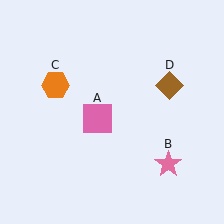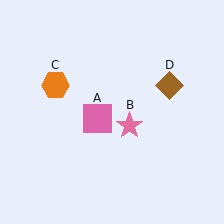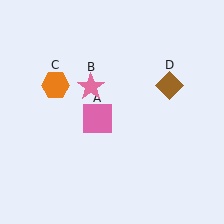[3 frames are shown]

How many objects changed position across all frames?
1 object changed position: pink star (object B).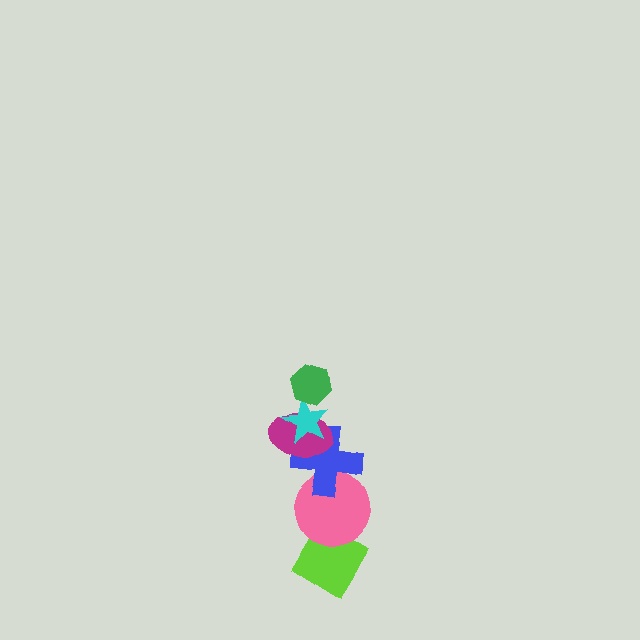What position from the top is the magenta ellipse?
The magenta ellipse is 3rd from the top.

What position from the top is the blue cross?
The blue cross is 4th from the top.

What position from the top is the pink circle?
The pink circle is 5th from the top.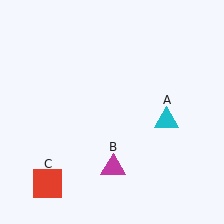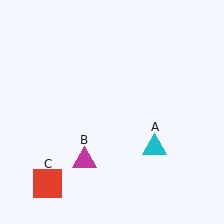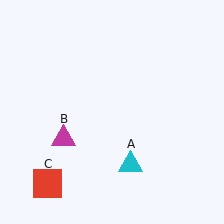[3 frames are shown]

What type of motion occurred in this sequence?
The cyan triangle (object A), magenta triangle (object B) rotated clockwise around the center of the scene.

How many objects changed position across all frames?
2 objects changed position: cyan triangle (object A), magenta triangle (object B).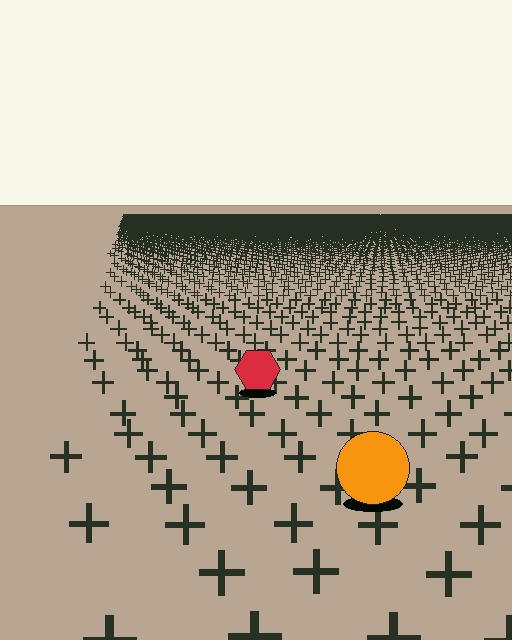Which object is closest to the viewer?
The orange circle is closest. The texture marks near it are larger and more spread out.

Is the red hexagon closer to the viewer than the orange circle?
No. The orange circle is closer — you can tell from the texture gradient: the ground texture is coarser near it.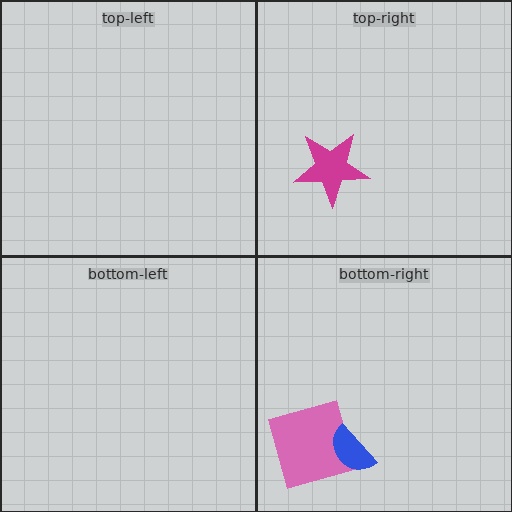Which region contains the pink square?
The bottom-right region.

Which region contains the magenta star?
The top-right region.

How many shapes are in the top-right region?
1.